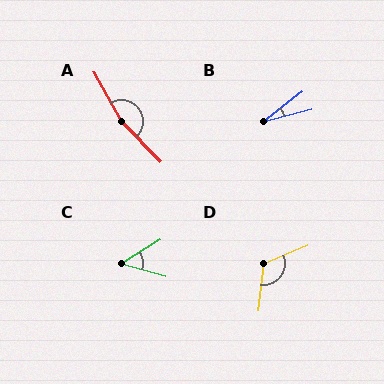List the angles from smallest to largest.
B (24°), C (48°), D (119°), A (165°).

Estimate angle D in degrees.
Approximately 119 degrees.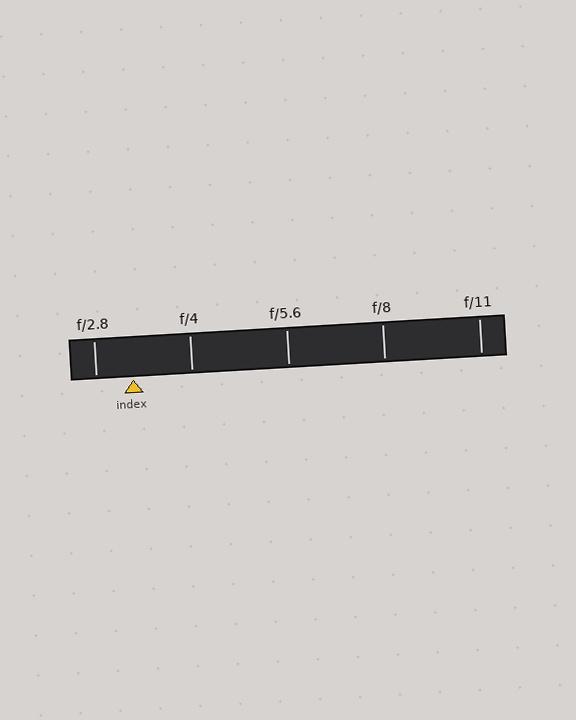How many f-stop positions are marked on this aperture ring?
There are 5 f-stop positions marked.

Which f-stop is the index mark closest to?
The index mark is closest to f/2.8.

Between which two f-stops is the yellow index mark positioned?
The index mark is between f/2.8 and f/4.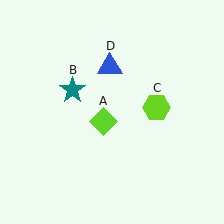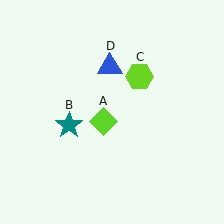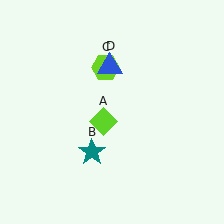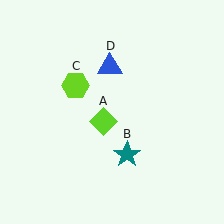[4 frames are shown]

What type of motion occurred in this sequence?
The teal star (object B), lime hexagon (object C) rotated counterclockwise around the center of the scene.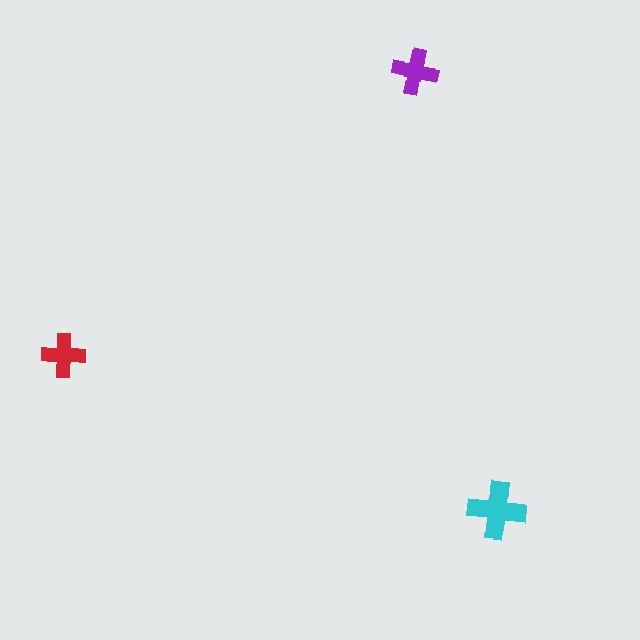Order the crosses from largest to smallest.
the cyan one, the purple one, the red one.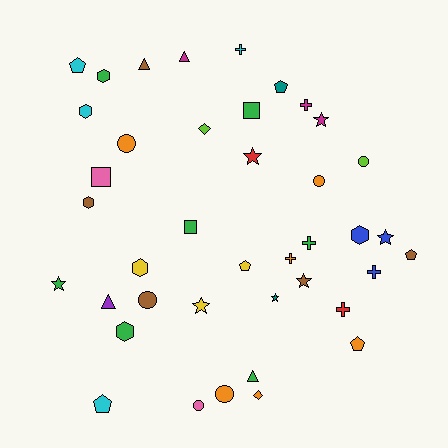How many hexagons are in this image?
There are 6 hexagons.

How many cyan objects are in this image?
There are 4 cyan objects.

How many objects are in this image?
There are 40 objects.